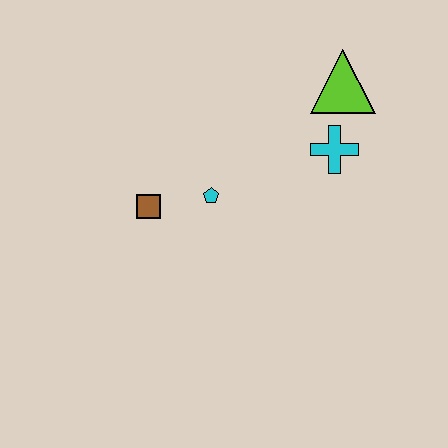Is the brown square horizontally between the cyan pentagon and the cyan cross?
No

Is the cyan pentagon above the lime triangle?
No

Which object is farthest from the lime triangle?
The brown square is farthest from the lime triangle.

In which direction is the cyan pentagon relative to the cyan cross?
The cyan pentagon is to the left of the cyan cross.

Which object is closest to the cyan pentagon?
The brown square is closest to the cyan pentagon.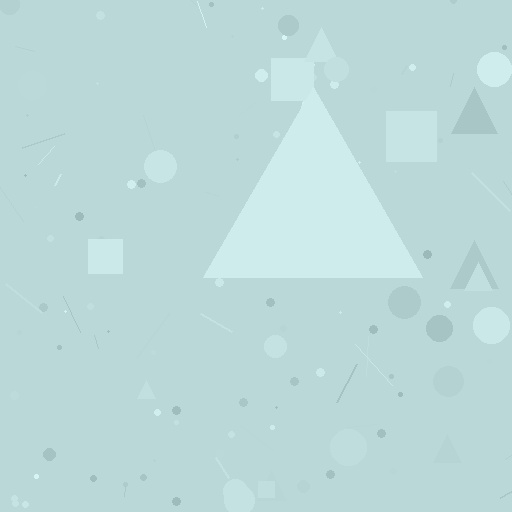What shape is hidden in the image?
A triangle is hidden in the image.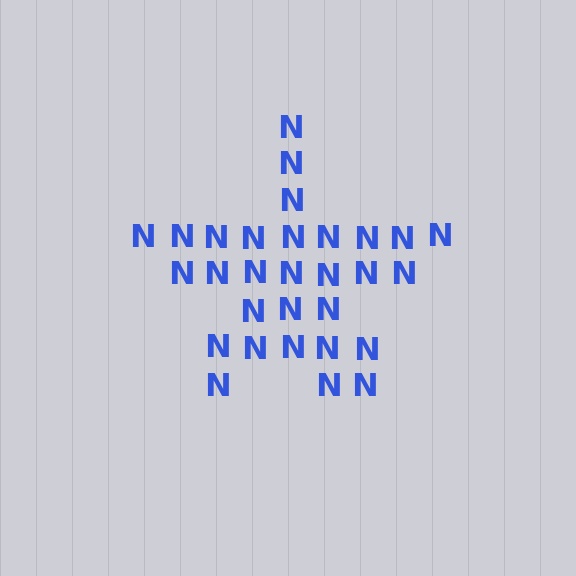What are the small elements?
The small elements are letter N's.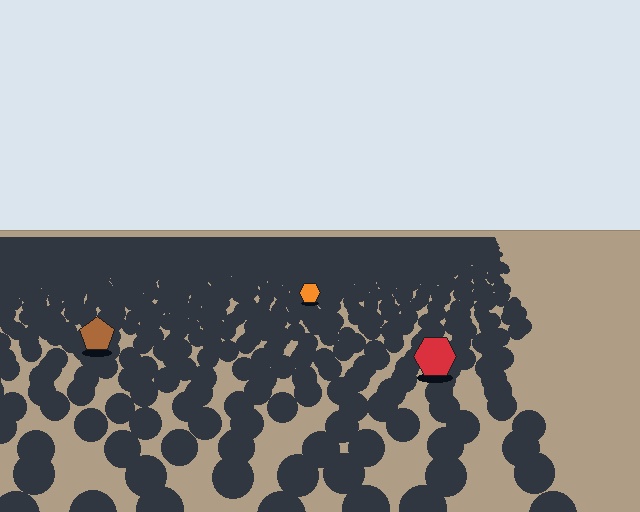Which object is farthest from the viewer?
The orange hexagon is farthest from the viewer. It appears smaller and the ground texture around it is denser.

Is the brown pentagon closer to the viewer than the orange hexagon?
Yes. The brown pentagon is closer — you can tell from the texture gradient: the ground texture is coarser near it.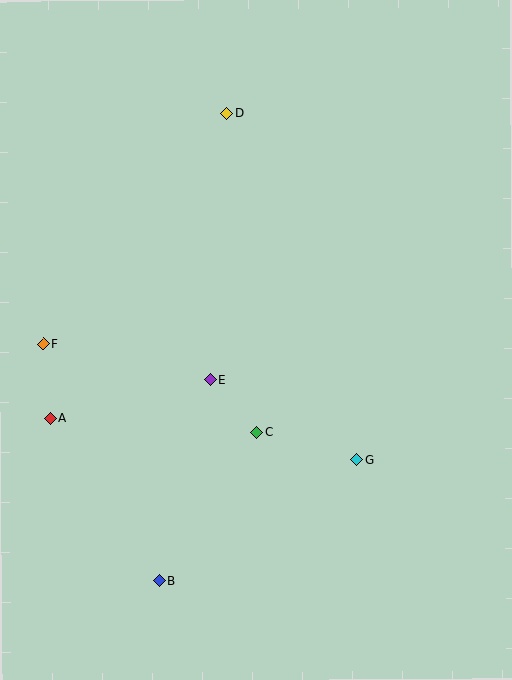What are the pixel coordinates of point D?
Point D is at (227, 114).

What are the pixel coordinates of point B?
Point B is at (159, 580).